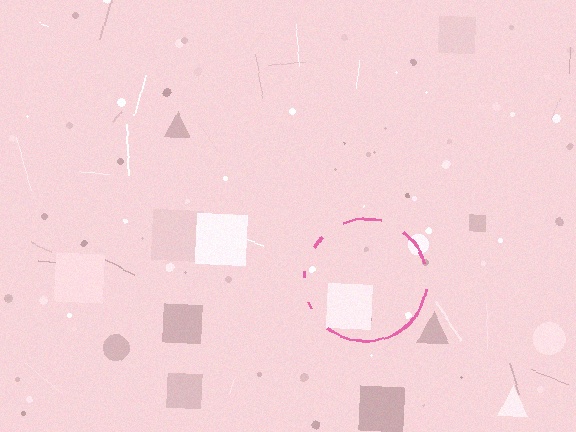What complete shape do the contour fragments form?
The contour fragments form a circle.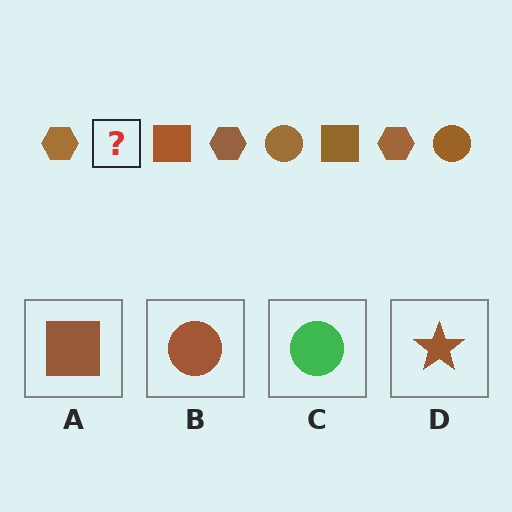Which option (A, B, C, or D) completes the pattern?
B.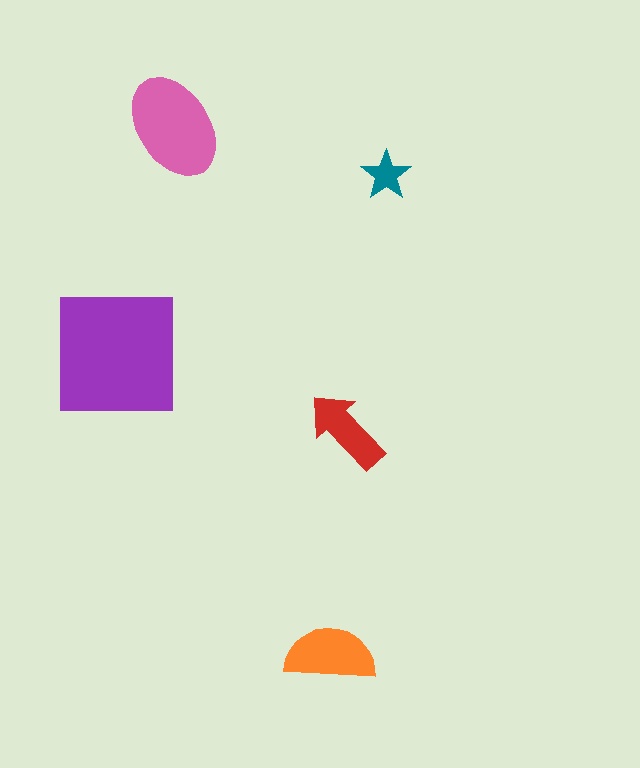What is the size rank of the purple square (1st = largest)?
1st.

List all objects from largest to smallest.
The purple square, the pink ellipse, the orange semicircle, the red arrow, the teal star.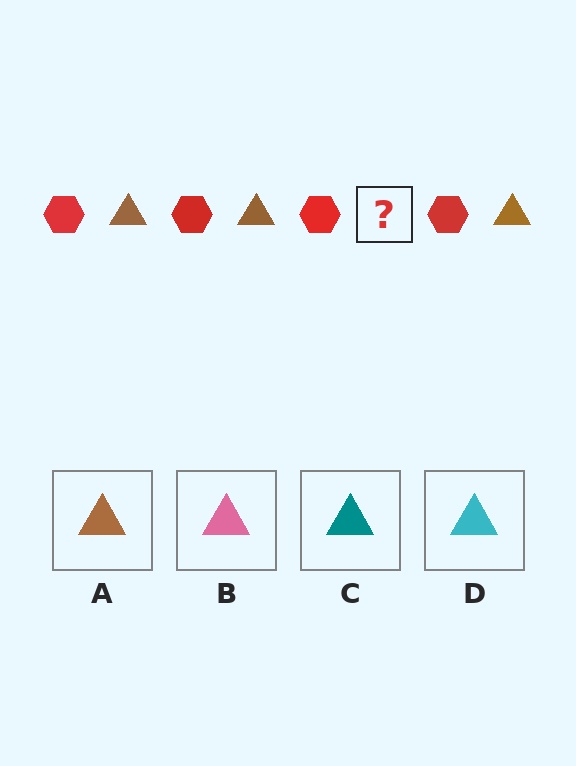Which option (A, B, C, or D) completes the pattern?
A.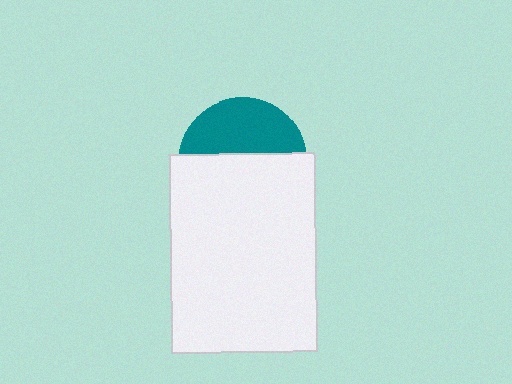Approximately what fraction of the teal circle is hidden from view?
Roughly 58% of the teal circle is hidden behind the white rectangle.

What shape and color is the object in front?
The object in front is a white rectangle.